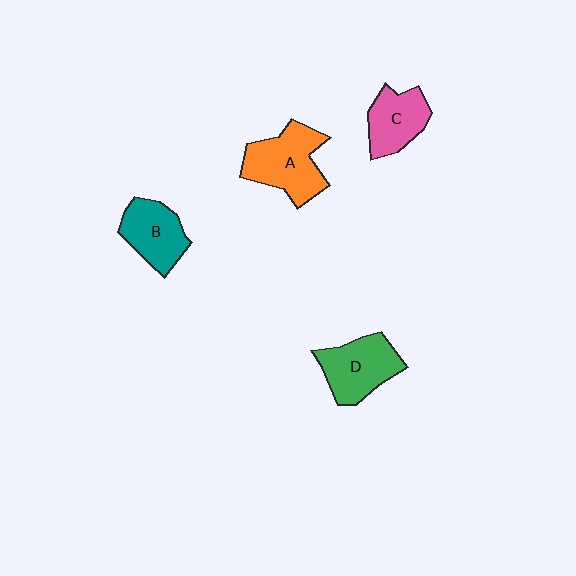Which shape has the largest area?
Shape A (orange).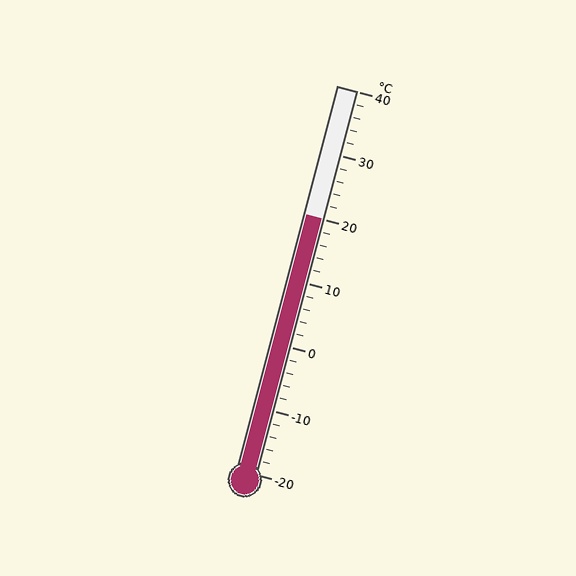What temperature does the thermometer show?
The thermometer shows approximately 20°C.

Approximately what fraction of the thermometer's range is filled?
The thermometer is filled to approximately 65% of its range.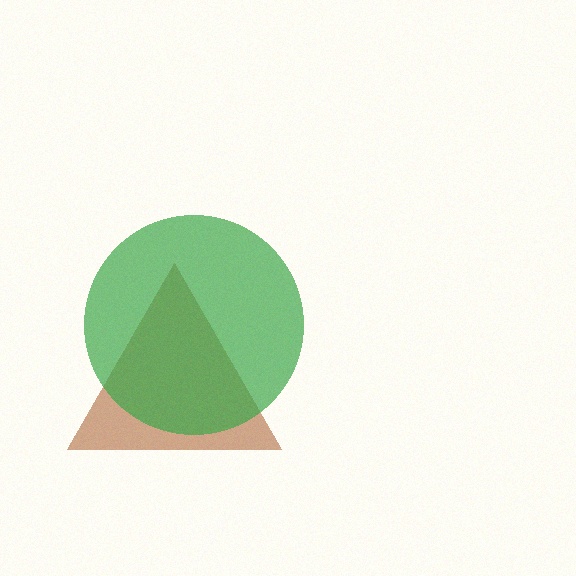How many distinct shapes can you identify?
There are 2 distinct shapes: a brown triangle, a green circle.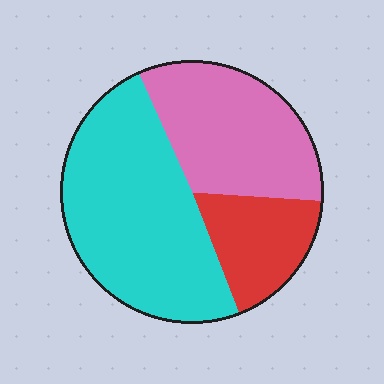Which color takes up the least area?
Red, at roughly 20%.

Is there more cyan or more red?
Cyan.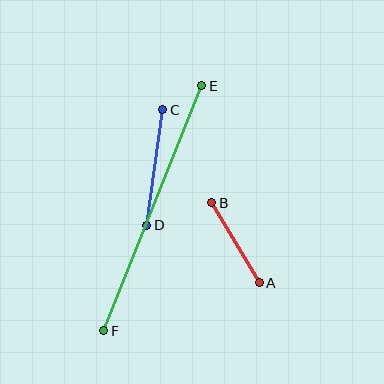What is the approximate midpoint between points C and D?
The midpoint is at approximately (155, 167) pixels.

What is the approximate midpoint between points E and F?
The midpoint is at approximately (153, 208) pixels.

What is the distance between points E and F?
The distance is approximately 264 pixels.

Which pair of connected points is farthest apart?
Points E and F are farthest apart.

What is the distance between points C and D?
The distance is approximately 116 pixels.